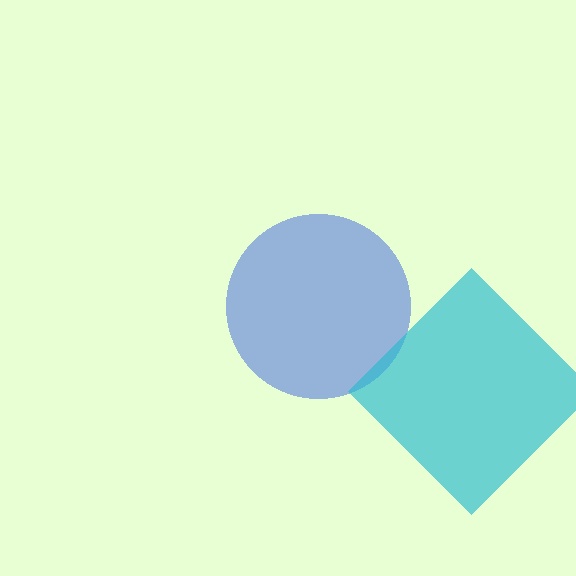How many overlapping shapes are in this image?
There are 2 overlapping shapes in the image.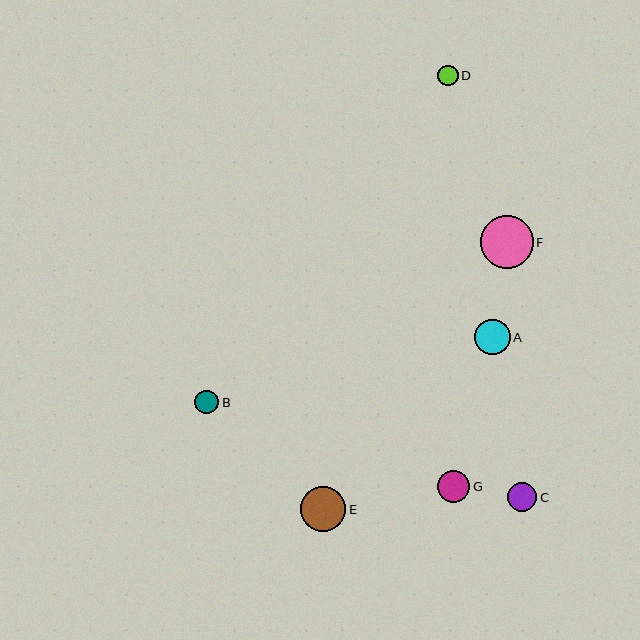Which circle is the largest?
Circle F is the largest with a size of approximately 53 pixels.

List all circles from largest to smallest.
From largest to smallest: F, E, A, G, C, B, D.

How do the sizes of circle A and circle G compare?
Circle A and circle G are approximately the same size.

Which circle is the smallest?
Circle D is the smallest with a size of approximately 20 pixels.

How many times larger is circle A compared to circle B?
Circle A is approximately 1.5 times the size of circle B.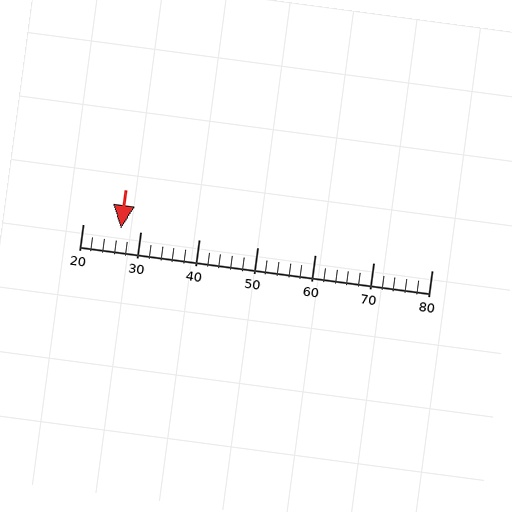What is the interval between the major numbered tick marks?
The major tick marks are spaced 10 units apart.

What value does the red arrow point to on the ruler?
The red arrow points to approximately 27.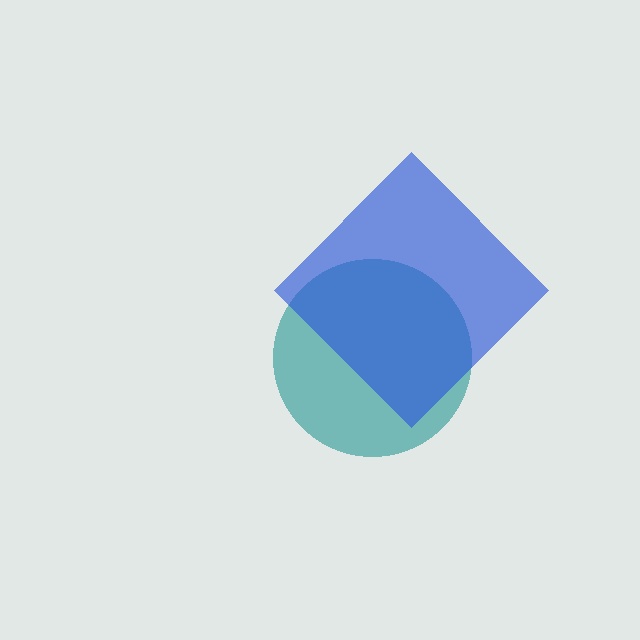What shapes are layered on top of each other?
The layered shapes are: a teal circle, a blue diamond.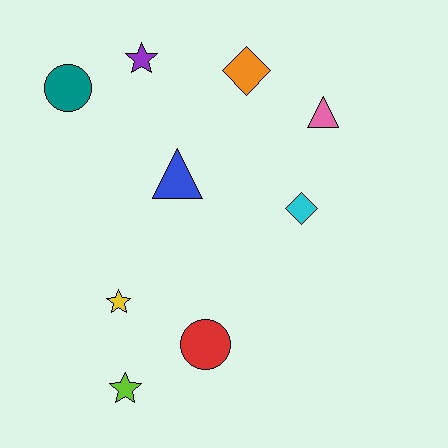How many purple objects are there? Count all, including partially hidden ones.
There is 1 purple object.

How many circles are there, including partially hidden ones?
There are 2 circles.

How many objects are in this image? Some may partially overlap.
There are 9 objects.